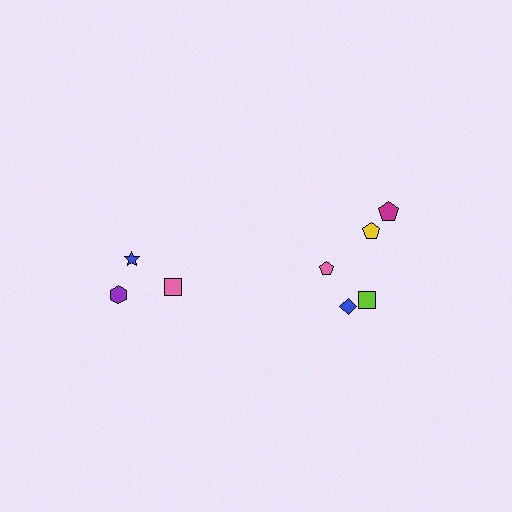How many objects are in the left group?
There are 3 objects.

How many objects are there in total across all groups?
There are 8 objects.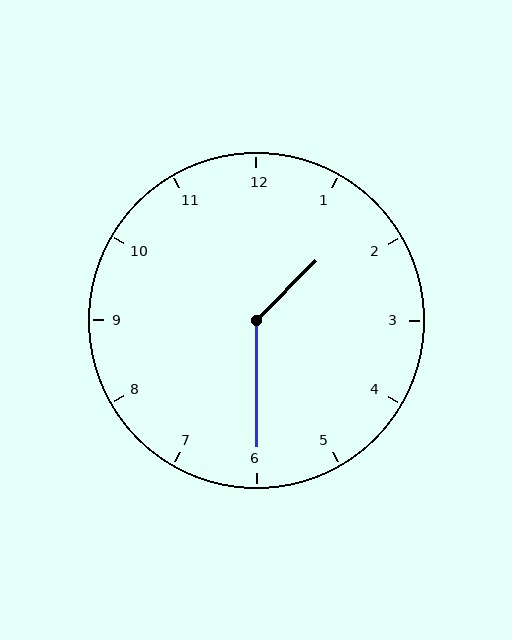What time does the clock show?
1:30.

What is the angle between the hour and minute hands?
Approximately 135 degrees.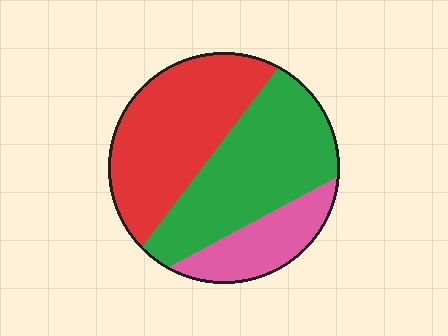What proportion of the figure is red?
Red covers around 40% of the figure.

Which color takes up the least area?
Pink, at roughly 20%.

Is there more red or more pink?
Red.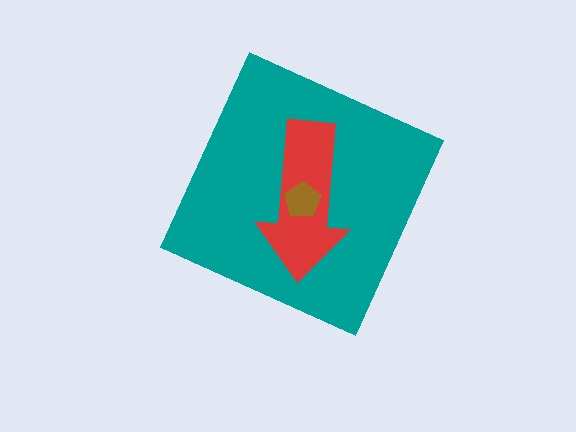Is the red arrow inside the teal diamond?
Yes.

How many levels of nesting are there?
3.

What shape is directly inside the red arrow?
The brown pentagon.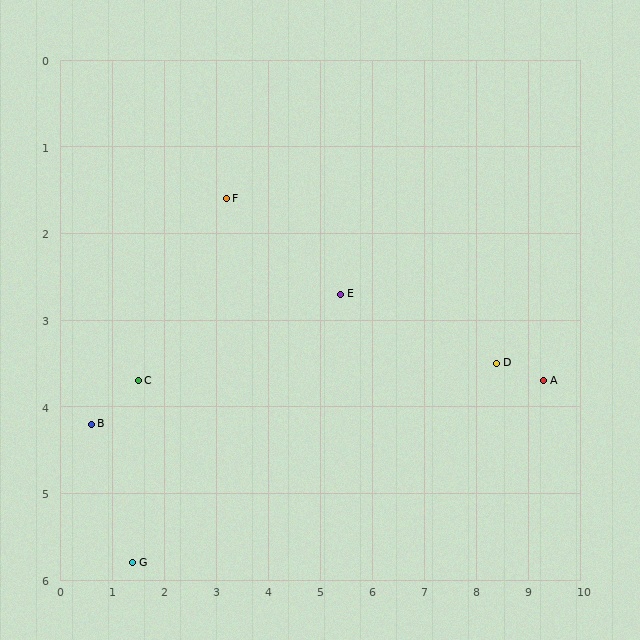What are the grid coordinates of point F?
Point F is at approximately (3.2, 1.6).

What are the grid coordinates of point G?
Point G is at approximately (1.4, 5.8).